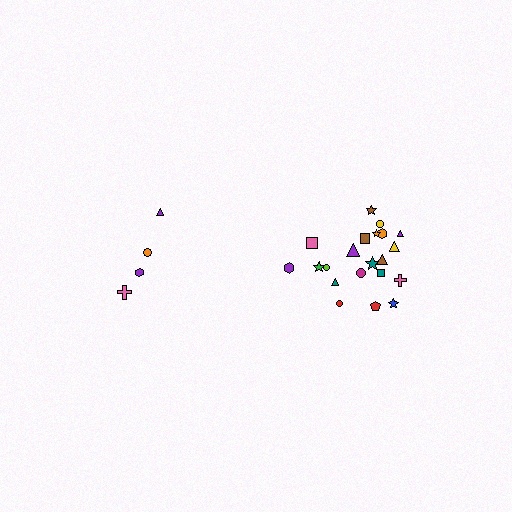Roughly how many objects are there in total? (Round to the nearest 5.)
Roughly 25 objects in total.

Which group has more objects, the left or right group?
The right group.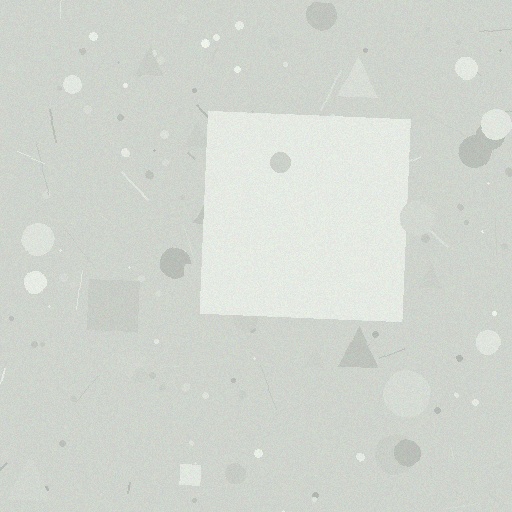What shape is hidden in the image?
A square is hidden in the image.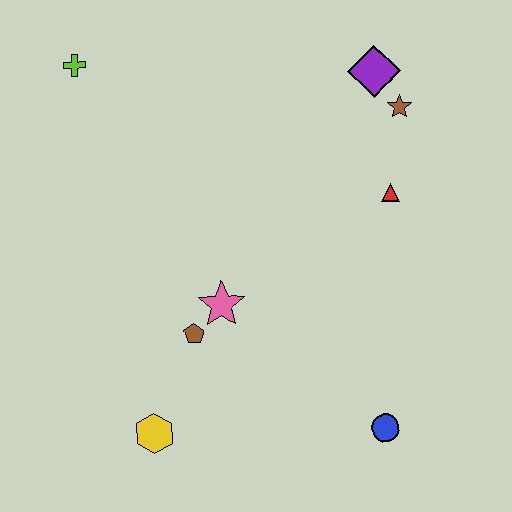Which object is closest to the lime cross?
The pink star is closest to the lime cross.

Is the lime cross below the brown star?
No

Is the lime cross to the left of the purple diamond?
Yes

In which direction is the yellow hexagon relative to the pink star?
The yellow hexagon is below the pink star.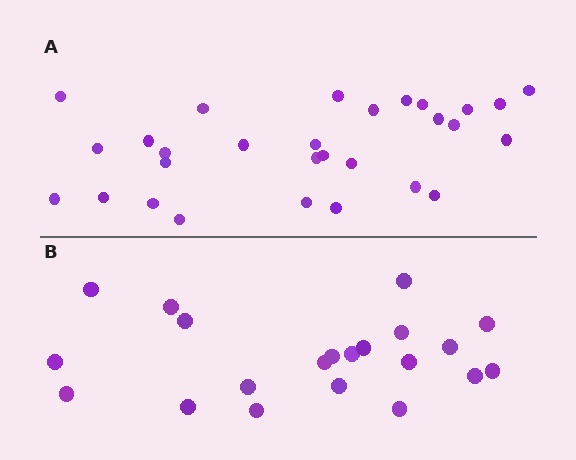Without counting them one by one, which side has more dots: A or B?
Region A (the top region) has more dots.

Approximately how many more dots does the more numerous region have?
Region A has roughly 8 or so more dots than region B.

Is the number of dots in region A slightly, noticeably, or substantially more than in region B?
Region A has noticeably more, but not dramatically so. The ratio is roughly 1.4 to 1.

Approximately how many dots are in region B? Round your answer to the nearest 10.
About 20 dots. (The exact count is 21, which rounds to 20.)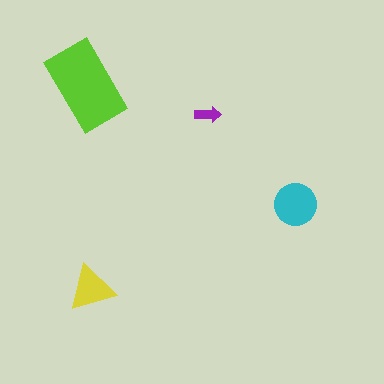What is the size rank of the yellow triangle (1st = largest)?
3rd.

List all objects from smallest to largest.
The purple arrow, the yellow triangle, the cyan circle, the lime rectangle.